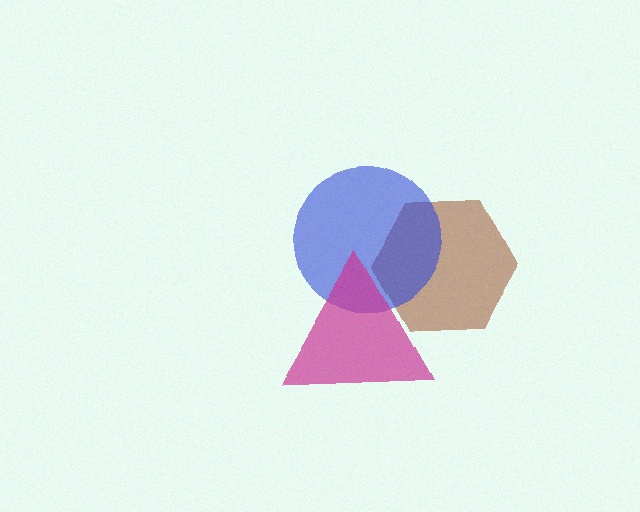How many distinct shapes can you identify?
There are 3 distinct shapes: a brown hexagon, a blue circle, a magenta triangle.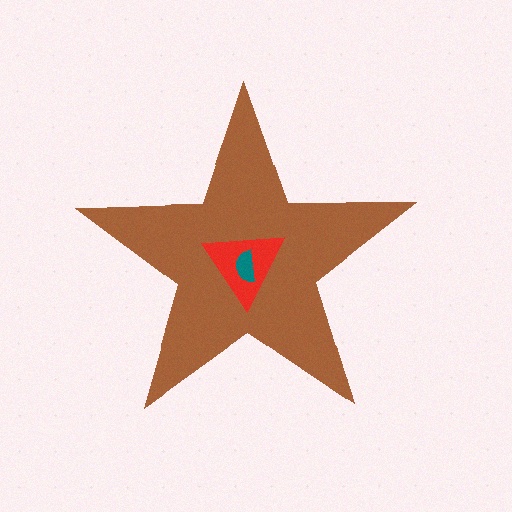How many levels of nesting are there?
3.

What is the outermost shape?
The brown star.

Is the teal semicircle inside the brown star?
Yes.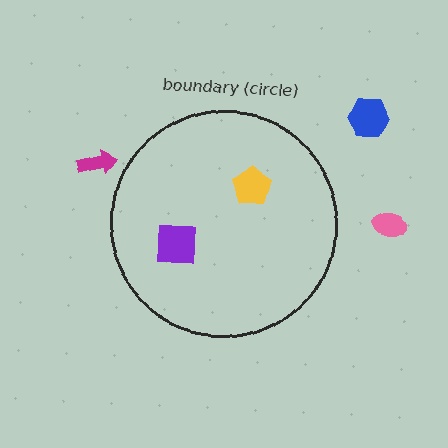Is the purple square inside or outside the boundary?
Inside.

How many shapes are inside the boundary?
2 inside, 3 outside.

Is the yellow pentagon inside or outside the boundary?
Inside.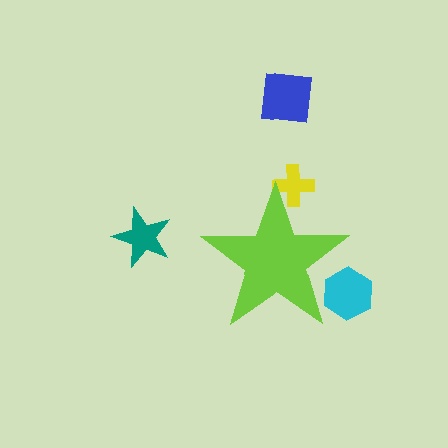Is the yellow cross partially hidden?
Yes, the yellow cross is partially hidden behind the lime star.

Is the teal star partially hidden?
No, the teal star is fully visible.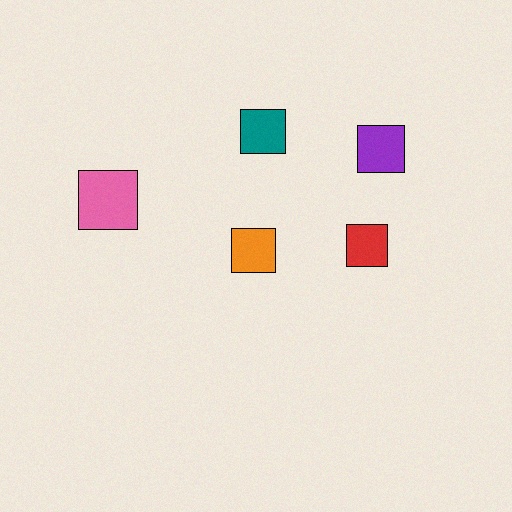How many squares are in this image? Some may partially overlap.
There are 5 squares.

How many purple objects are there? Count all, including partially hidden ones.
There is 1 purple object.